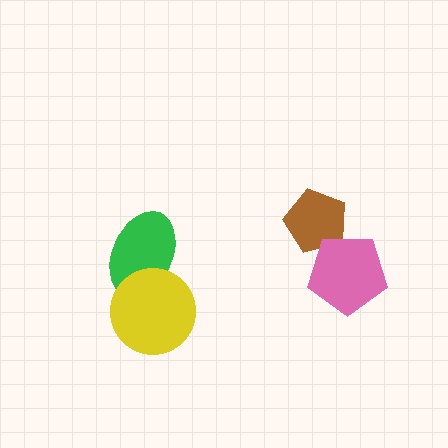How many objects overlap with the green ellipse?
1 object overlaps with the green ellipse.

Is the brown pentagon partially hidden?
Yes, it is partially covered by another shape.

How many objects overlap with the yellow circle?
1 object overlaps with the yellow circle.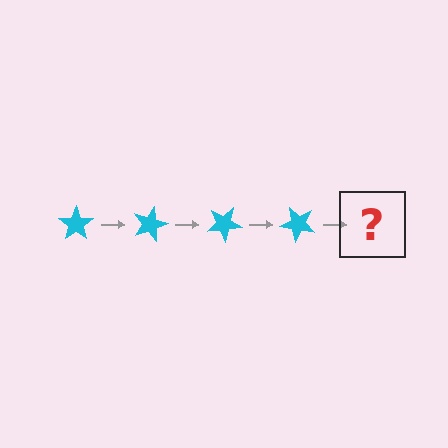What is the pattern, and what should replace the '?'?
The pattern is that the star rotates 15 degrees each step. The '?' should be a cyan star rotated 60 degrees.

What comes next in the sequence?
The next element should be a cyan star rotated 60 degrees.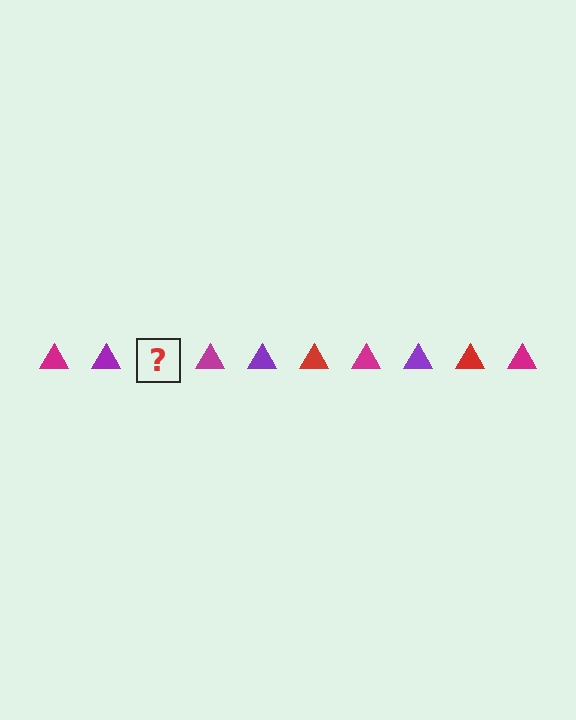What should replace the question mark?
The question mark should be replaced with a red triangle.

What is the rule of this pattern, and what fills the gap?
The rule is that the pattern cycles through magenta, purple, red triangles. The gap should be filled with a red triangle.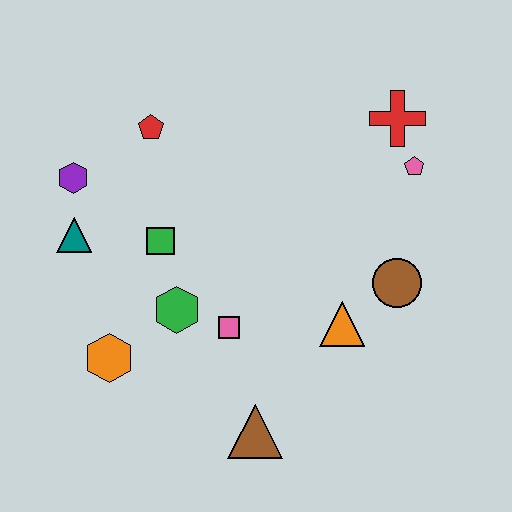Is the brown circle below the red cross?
Yes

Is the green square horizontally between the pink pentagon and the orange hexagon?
Yes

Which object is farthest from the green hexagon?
The red cross is farthest from the green hexagon.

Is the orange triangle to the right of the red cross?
No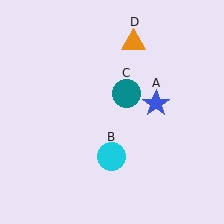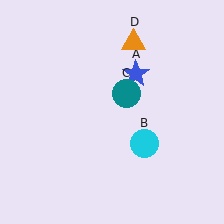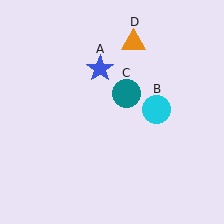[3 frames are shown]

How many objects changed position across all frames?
2 objects changed position: blue star (object A), cyan circle (object B).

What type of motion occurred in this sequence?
The blue star (object A), cyan circle (object B) rotated counterclockwise around the center of the scene.